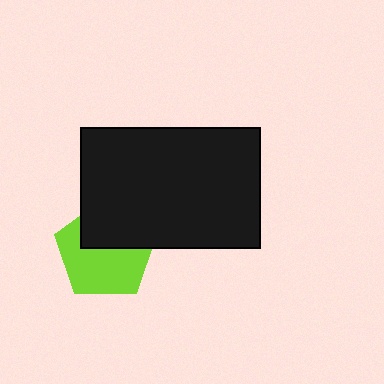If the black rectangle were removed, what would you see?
You would see the complete lime pentagon.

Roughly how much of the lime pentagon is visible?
About half of it is visible (roughly 59%).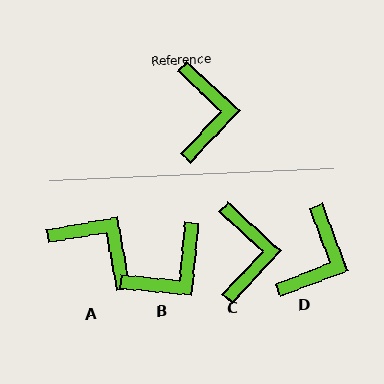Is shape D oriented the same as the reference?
No, it is off by about 26 degrees.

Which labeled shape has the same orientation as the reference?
C.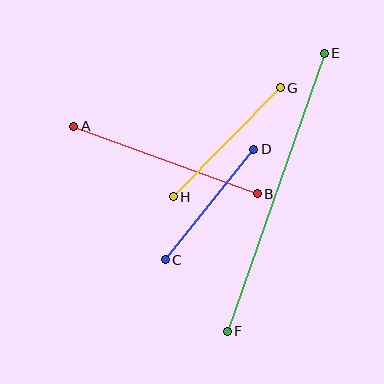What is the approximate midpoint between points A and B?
The midpoint is at approximately (166, 160) pixels.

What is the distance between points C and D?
The distance is approximately 142 pixels.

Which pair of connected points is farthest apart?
Points E and F are farthest apart.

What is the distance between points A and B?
The distance is approximately 195 pixels.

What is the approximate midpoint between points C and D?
The midpoint is at approximately (209, 205) pixels.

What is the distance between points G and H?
The distance is approximately 153 pixels.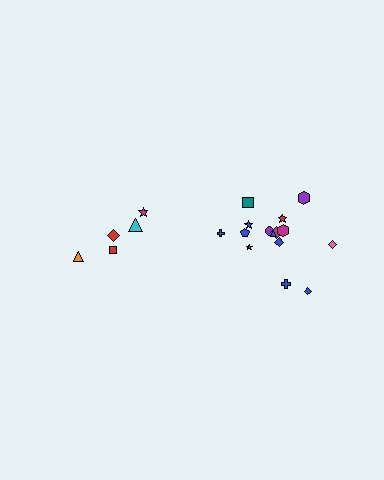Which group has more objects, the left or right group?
The right group.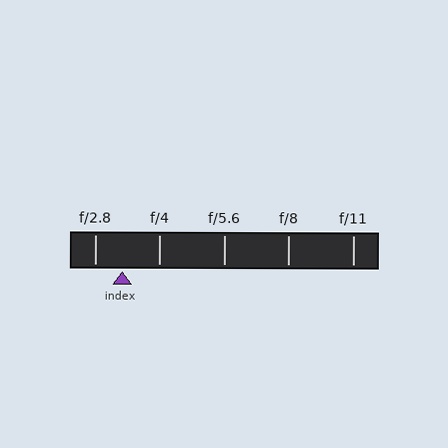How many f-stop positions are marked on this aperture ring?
There are 5 f-stop positions marked.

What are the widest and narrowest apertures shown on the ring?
The widest aperture shown is f/2.8 and the narrowest is f/11.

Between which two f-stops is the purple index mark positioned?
The index mark is between f/2.8 and f/4.